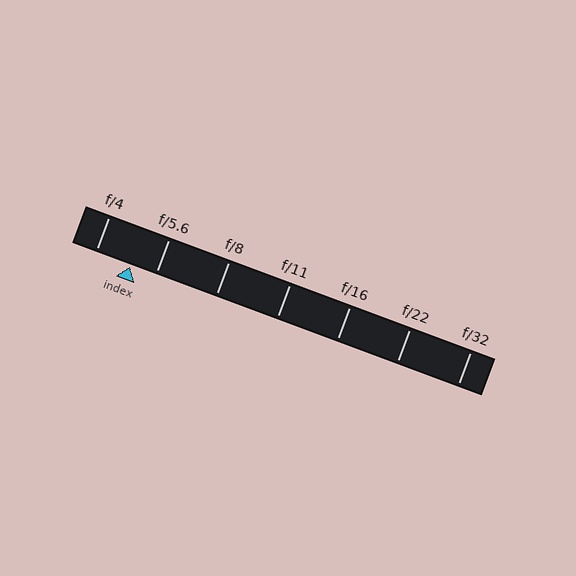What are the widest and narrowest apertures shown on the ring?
The widest aperture shown is f/4 and the narrowest is f/32.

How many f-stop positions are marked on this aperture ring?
There are 7 f-stop positions marked.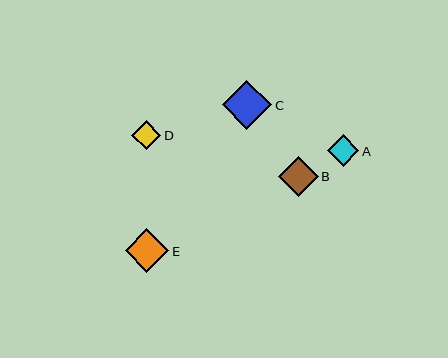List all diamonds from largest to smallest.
From largest to smallest: C, E, B, A, D.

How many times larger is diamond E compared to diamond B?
Diamond E is approximately 1.1 times the size of diamond B.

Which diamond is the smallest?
Diamond D is the smallest with a size of approximately 29 pixels.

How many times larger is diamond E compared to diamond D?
Diamond E is approximately 1.5 times the size of diamond D.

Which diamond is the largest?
Diamond C is the largest with a size of approximately 49 pixels.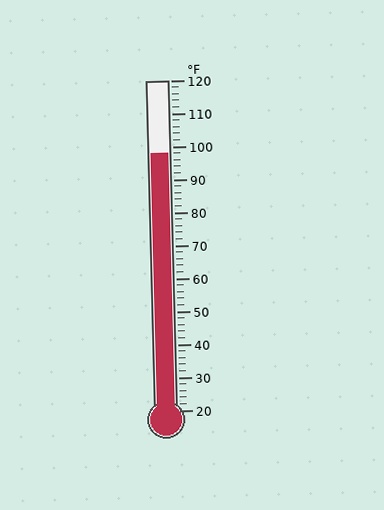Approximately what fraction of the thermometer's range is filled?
The thermometer is filled to approximately 80% of its range.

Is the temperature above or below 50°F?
The temperature is above 50°F.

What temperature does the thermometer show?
The thermometer shows approximately 98°F.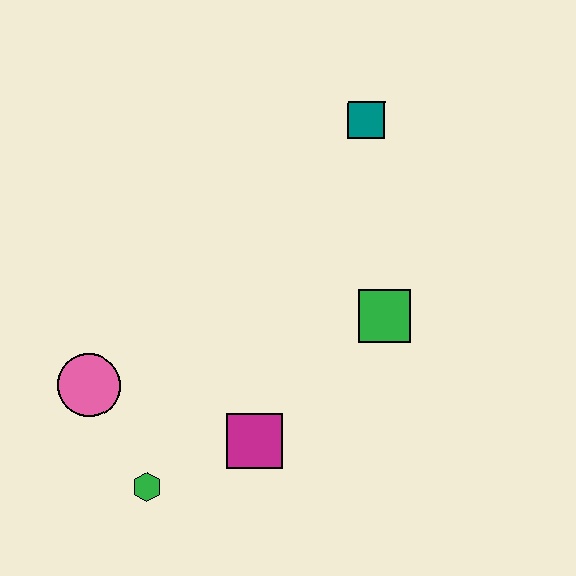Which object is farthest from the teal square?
The green hexagon is farthest from the teal square.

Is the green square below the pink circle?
No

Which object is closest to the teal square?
The green square is closest to the teal square.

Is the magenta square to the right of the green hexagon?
Yes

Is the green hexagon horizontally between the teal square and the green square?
No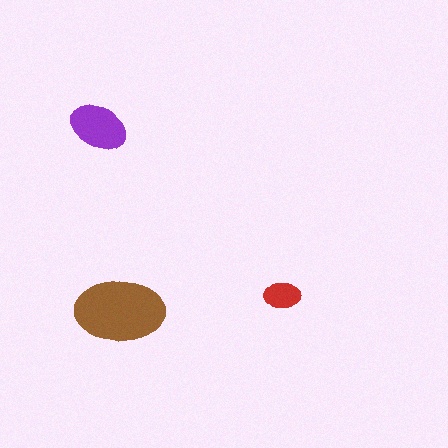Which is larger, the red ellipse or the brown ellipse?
The brown one.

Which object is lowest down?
The brown ellipse is bottommost.